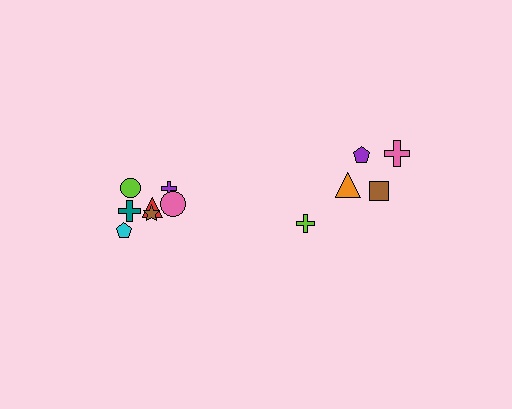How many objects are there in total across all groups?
There are 12 objects.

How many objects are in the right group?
There are 5 objects.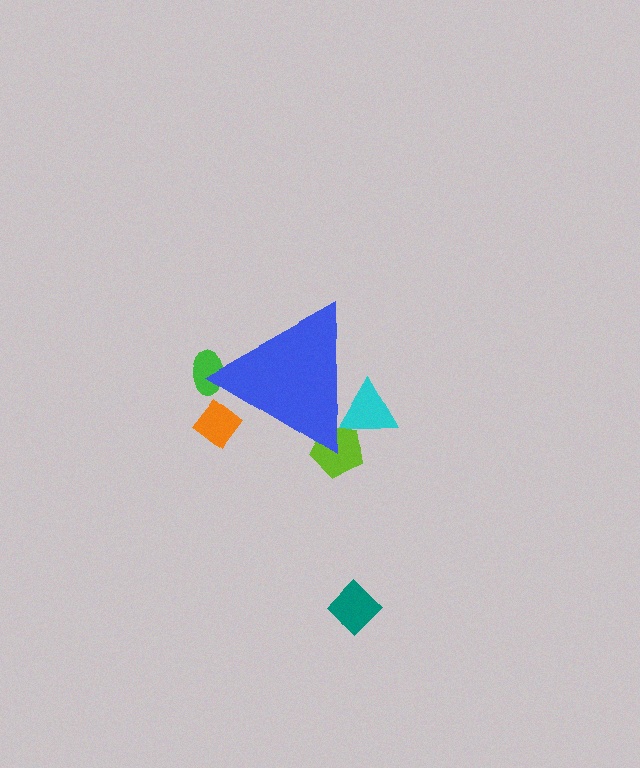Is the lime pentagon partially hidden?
Yes, the lime pentagon is partially hidden behind the blue triangle.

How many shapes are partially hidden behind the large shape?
4 shapes are partially hidden.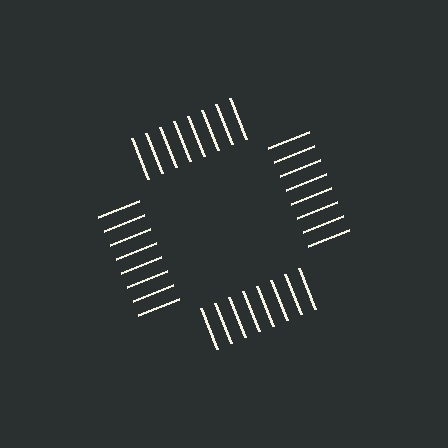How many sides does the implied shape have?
4 sides — the line-ends trace a square.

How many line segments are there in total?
32 — 8 along each of the 4 edges.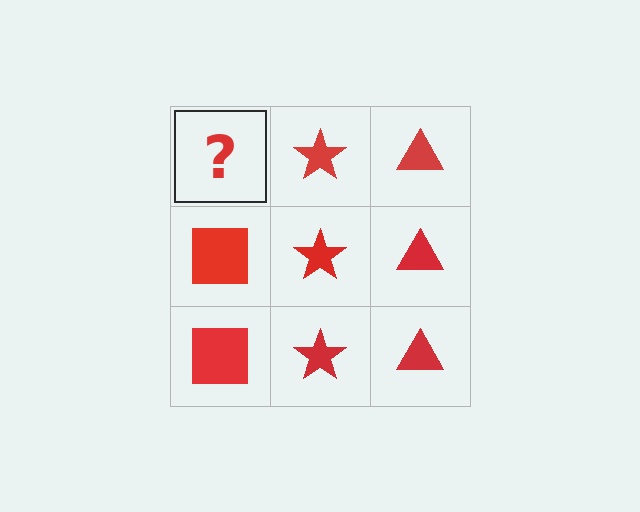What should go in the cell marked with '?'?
The missing cell should contain a red square.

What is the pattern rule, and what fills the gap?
The rule is that each column has a consistent shape. The gap should be filled with a red square.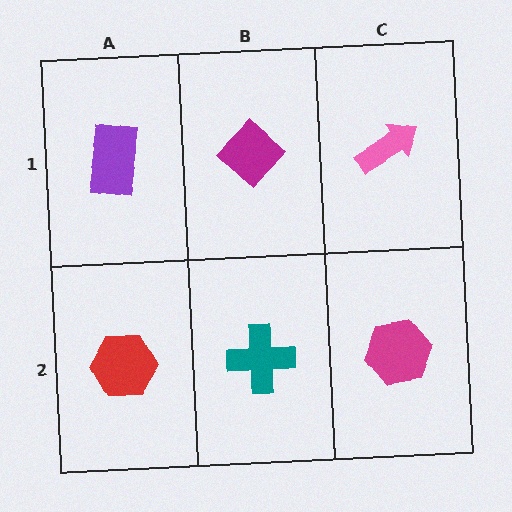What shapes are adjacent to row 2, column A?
A purple rectangle (row 1, column A), a teal cross (row 2, column B).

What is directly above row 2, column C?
A pink arrow.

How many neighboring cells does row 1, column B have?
3.